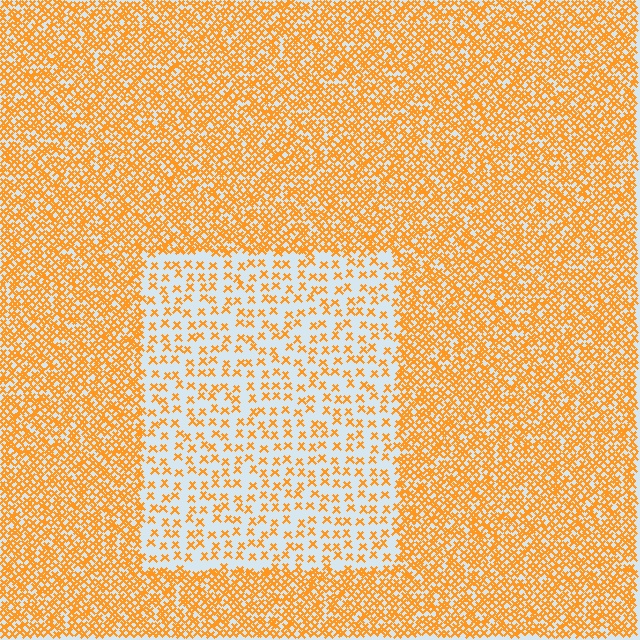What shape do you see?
I see a rectangle.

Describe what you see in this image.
The image contains small orange elements arranged at two different densities. A rectangle-shaped region is visible where the elements are less densely packed than the surrounding area.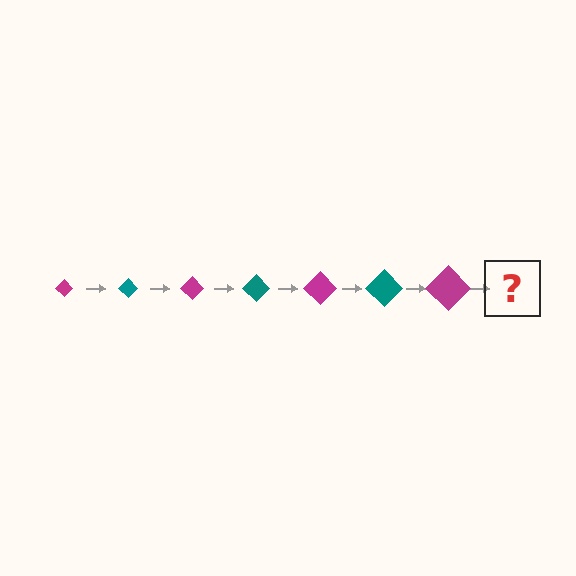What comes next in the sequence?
The next element should be a teal diamond, larger than the previous one.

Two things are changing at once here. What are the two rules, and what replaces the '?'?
The two rules are that the diamond grows larger each step and the color cycles through magenta and teal. The '?' should be a teal diamond, larger than the previous one.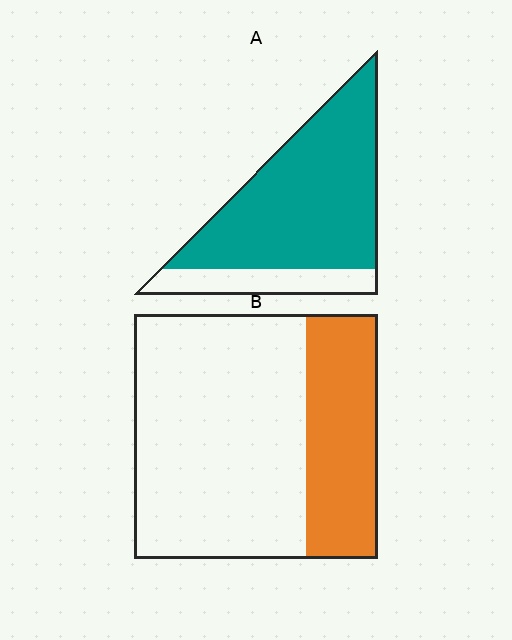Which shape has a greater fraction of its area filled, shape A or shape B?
Shape A.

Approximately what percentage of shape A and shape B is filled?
A is approximately 80% and B is approximately 30%.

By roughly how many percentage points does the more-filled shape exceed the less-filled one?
By roughly 50 percentage points (A over B).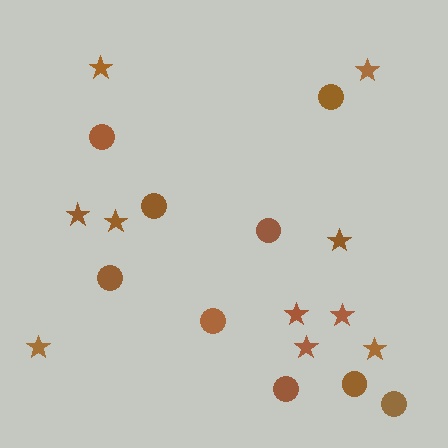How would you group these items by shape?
There are 2 groups: one group of circles (9) and one group of stars (10).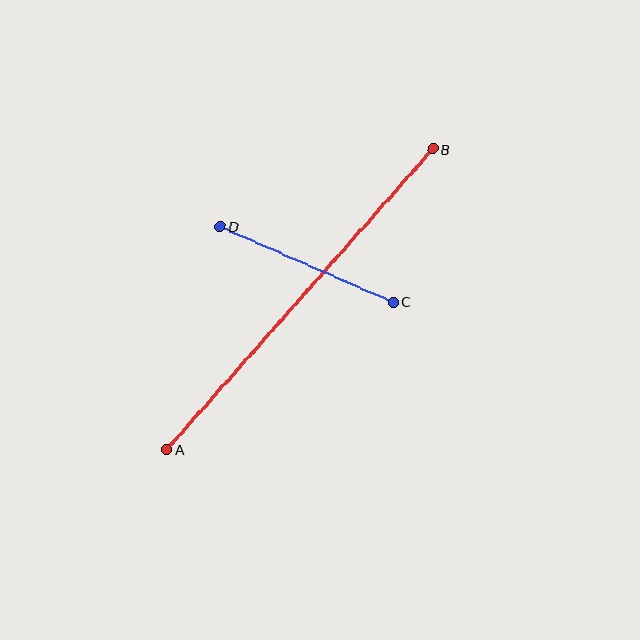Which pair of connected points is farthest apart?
Points A and B are farthest apart.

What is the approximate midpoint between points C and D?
The midpoint is at approximately (307, 264) pixels.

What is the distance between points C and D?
The distance is approximately 188 pixels.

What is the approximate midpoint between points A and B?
The midpoint is at approximately (300, 299) pixels.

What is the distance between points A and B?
The distance is approximately 402 pixels.